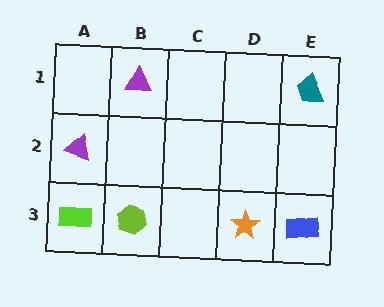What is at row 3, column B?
A lime hexagon.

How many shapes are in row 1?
2 shapes.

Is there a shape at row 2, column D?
No, that cell is empty.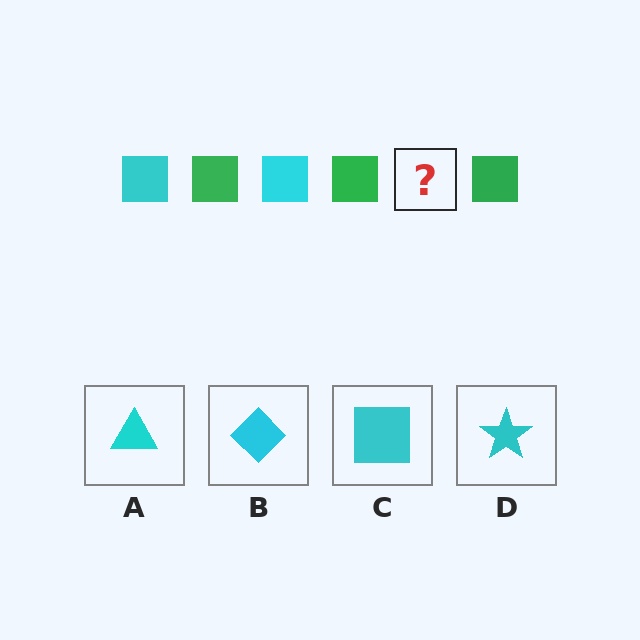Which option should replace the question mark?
Option C.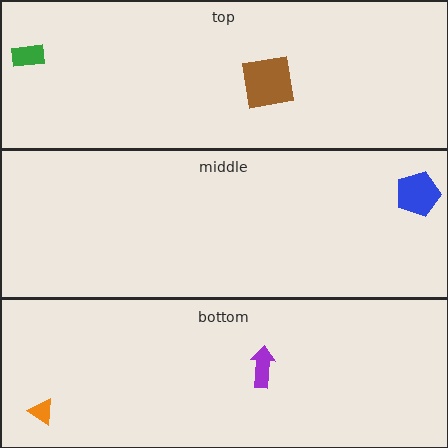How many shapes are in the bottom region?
2.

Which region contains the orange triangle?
The bottom region.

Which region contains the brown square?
The top region.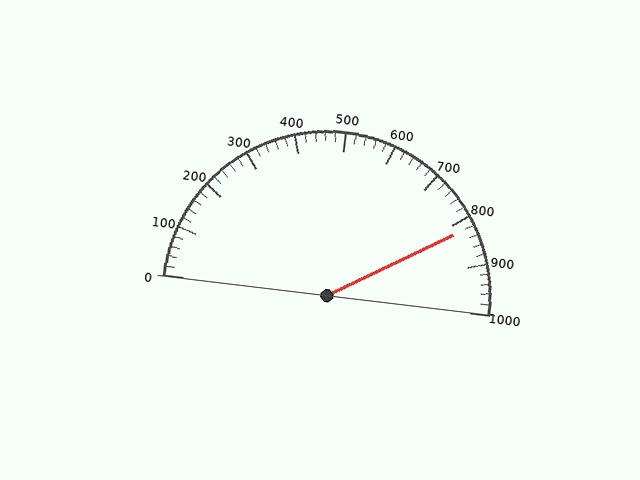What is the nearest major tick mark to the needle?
The nearest major tick mark is 800.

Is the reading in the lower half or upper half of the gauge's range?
The reading is in the upper half of the range (0 to 1000).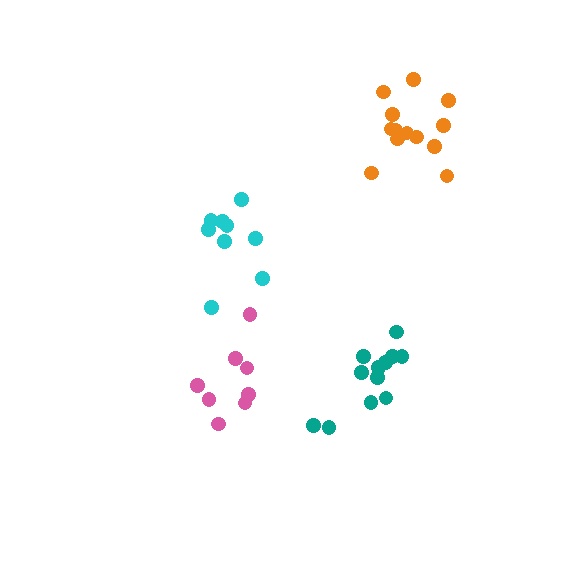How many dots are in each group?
Group 1: 13 dots, Group 2: 8 dots, Group 3: 12 dots, Group 4: 9 dots (42 total).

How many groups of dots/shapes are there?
There are 4 groups.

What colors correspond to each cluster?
The clusters are colored: orange, pink, teal, cyan.